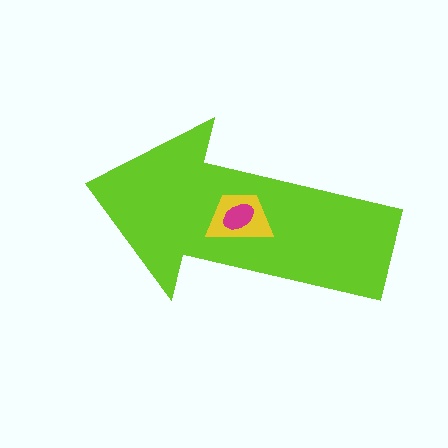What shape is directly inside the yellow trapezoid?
The magenta ellipse.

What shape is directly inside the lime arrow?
The yellow trapezoid.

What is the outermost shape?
The lime arrow.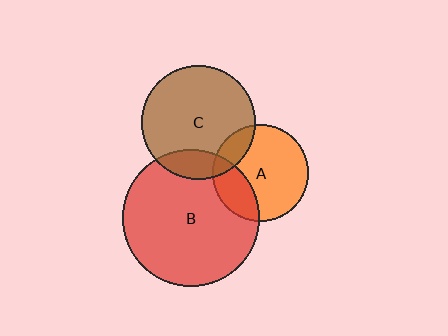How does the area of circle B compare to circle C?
Approximately 1.4 times.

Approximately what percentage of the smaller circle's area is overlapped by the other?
Approximately 15%.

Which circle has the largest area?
Circle B (red).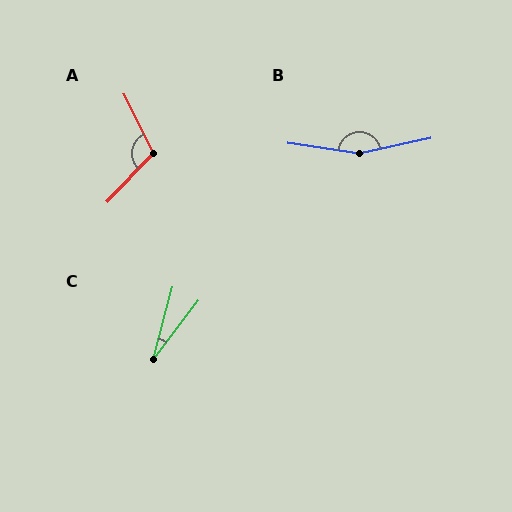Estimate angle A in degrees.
Approximately 110 degrees.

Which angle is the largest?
B, at approximately 160 degrees.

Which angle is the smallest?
C, at approximately 22 degrees.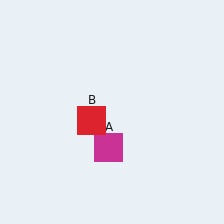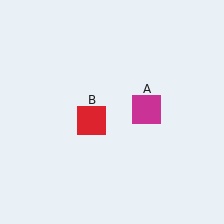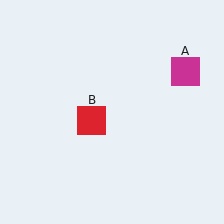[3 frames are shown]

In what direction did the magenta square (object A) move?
The magenta square (object A) moved up and to the right.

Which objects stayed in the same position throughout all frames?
Red square (object B) remained stationary.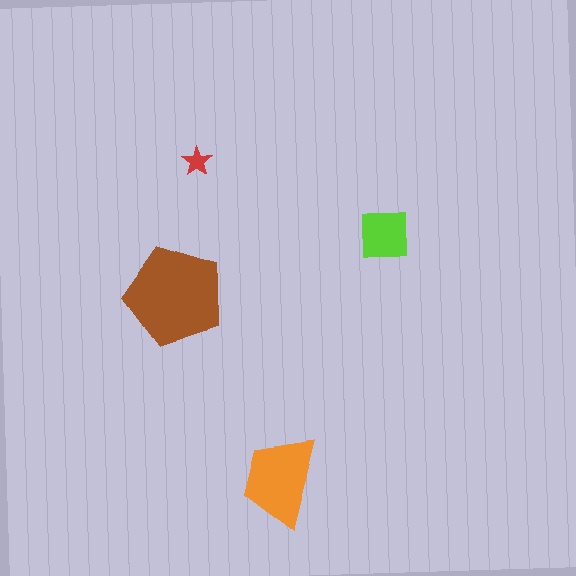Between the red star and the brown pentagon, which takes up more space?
The brown pentagon.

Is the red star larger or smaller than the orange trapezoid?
Smaller.